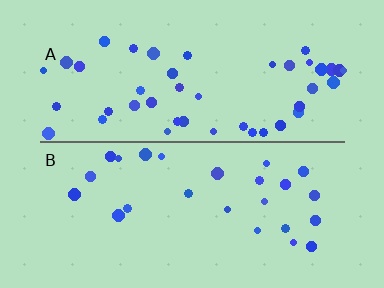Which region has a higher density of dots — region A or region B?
A (the top).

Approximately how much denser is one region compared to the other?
Approximately 1.8× — region A over region B.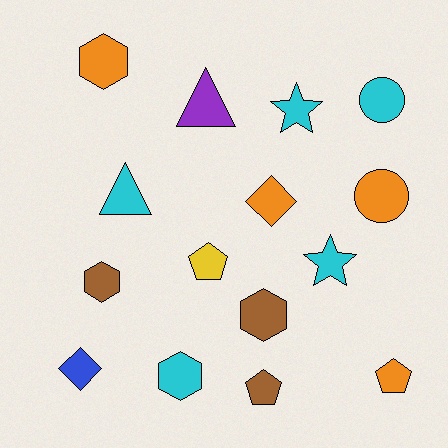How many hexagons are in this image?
There are 4 hexagons.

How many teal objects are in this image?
There are no teal objects.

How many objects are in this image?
There are 15 objects.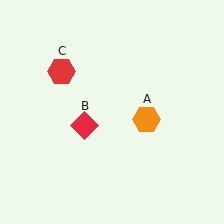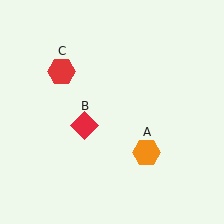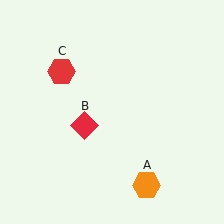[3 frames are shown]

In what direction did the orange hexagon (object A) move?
The orange hexagon (object A) moved down.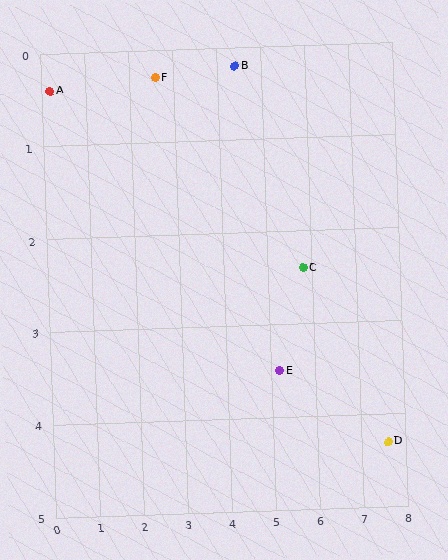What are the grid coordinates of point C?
Point C is at approximately (5.8, 2.4).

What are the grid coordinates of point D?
Point D is at approximately (7.6, 4.3).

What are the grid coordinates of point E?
Point E is at approximately (5.2, 3.5).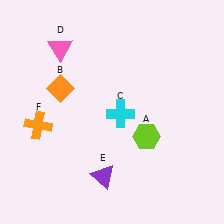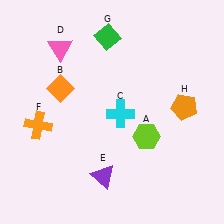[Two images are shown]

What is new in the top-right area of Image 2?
An orange pentagon (H) was added in the top-right area of Image 2.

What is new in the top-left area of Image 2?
A green diamond (G) was added in the top-left area of Image 2.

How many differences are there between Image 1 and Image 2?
There are 2 differences between the two images.